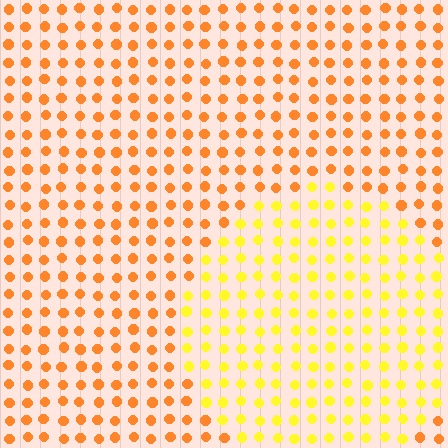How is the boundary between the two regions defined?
The boundary is defined purely by a slight shift in hue (about 33 degrees). Spacing, size, and orientation are identical on both sides.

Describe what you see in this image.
The image is filled with small orange elements in a uniform arrangement. A circle-shaped region is visible where the elements are tinted to a slightly different hue, forming a subtle color boundary.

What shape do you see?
I see a circle.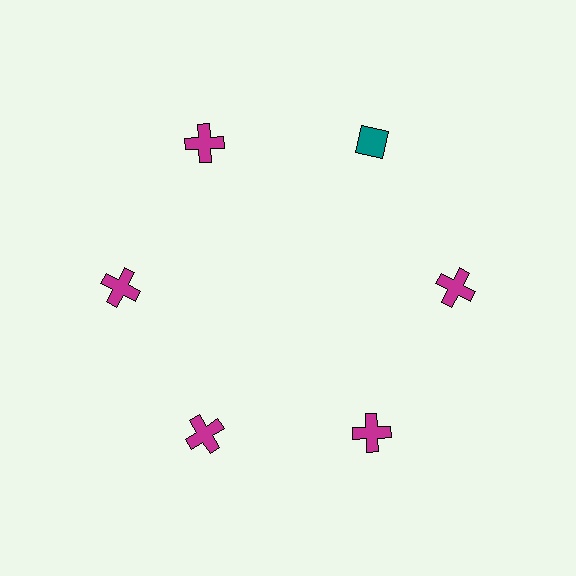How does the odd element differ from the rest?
It differs in both color (teal instead of magenta) and shape (diamond instead of cross).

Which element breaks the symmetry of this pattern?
The teal diamond at roughly the 1 o'clock position breaks the symmetry. All other shapes are magenta crosses.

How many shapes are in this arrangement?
There are 6 shapes arranged in a ring pattern.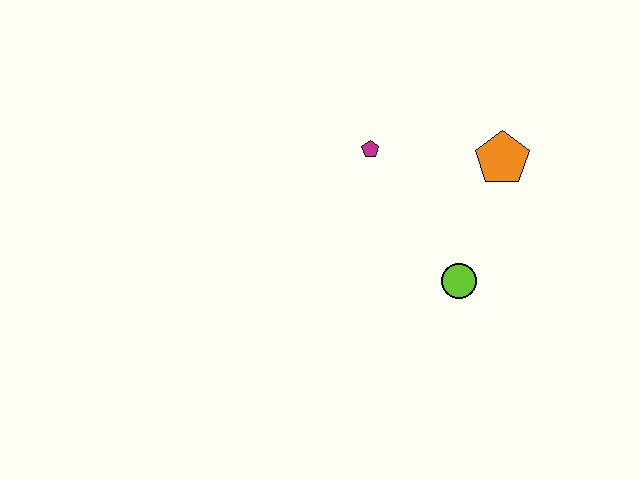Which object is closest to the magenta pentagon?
The orange pentagon is closest to the magenta pentagon.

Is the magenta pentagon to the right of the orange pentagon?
No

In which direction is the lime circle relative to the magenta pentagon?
The lime circle is below the magenta pentagon.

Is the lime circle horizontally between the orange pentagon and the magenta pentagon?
Yes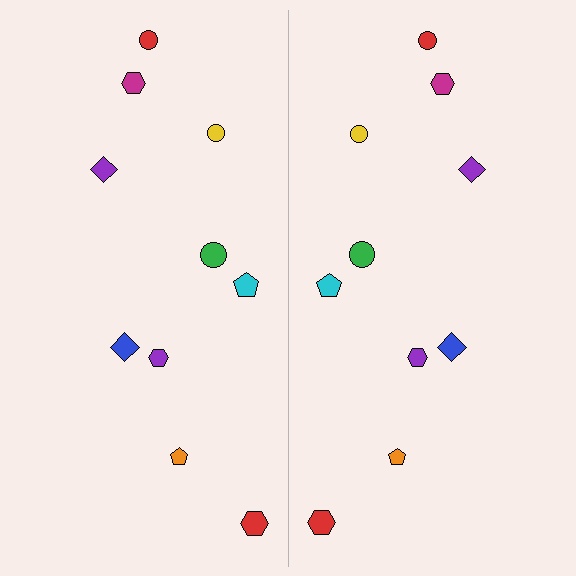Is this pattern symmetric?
Yes, this pattern has bilateral (reflection) symmetry.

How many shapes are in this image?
There are 20 shapes in this image.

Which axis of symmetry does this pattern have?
The pattern has a vertical axis of symmetry running through the center of the image.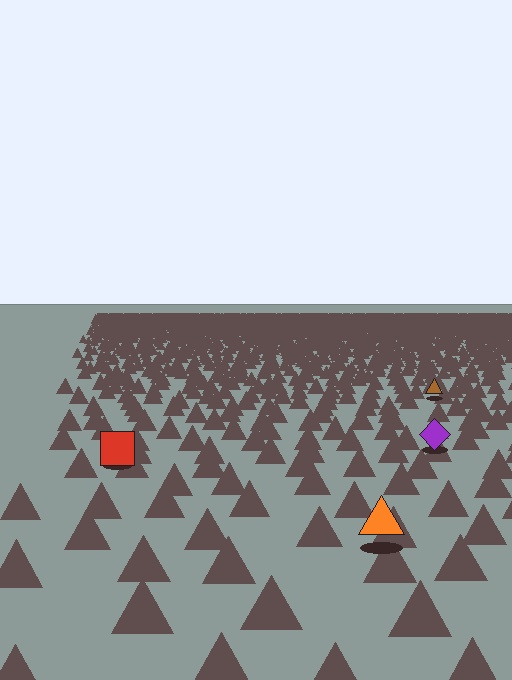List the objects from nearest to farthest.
From nearest to farthest: the orange triangle, the red square, the purple diamond, the brown triangle.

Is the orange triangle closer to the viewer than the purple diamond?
Yes. The orange triangle is closer — you can tell from the texture gradient: the ground texture is coarser near it.